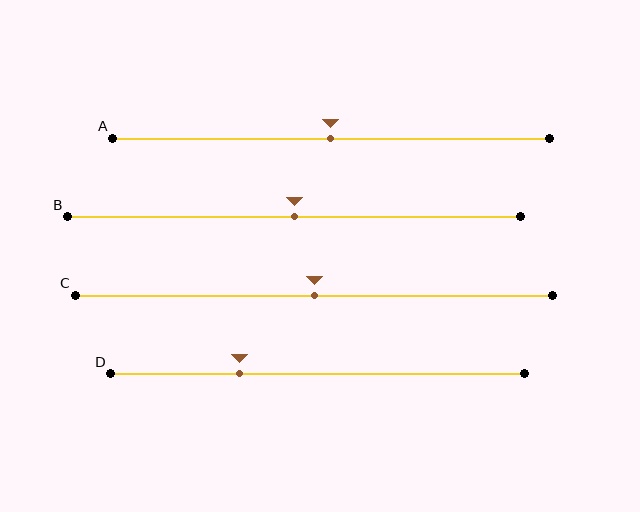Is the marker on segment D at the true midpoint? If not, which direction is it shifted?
No, the marker on segment D is shifted to the left by about 19% of the segment length.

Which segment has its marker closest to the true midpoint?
Segment A has its marker closest to the true midpoint.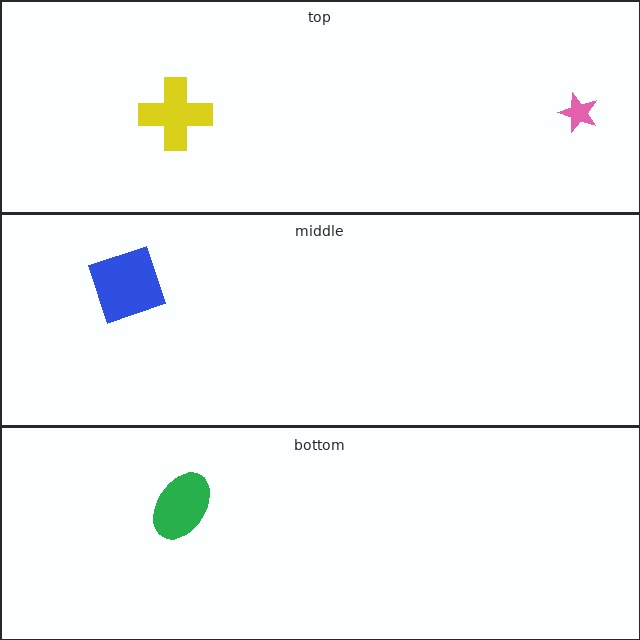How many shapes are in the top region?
2.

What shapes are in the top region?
The pink star, the yellow cross.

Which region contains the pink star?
The top region.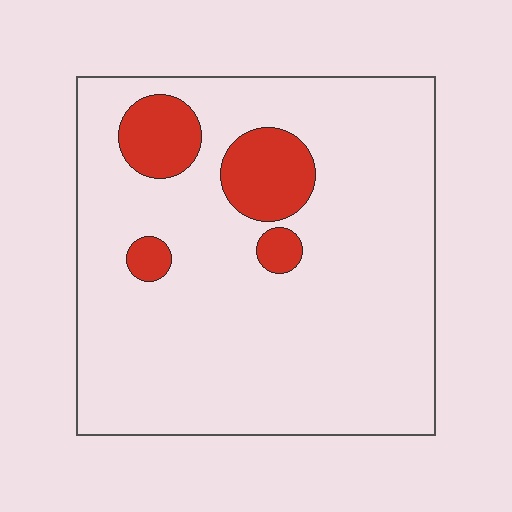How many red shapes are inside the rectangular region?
4.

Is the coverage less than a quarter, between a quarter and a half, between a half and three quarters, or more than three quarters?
Less than a quarter.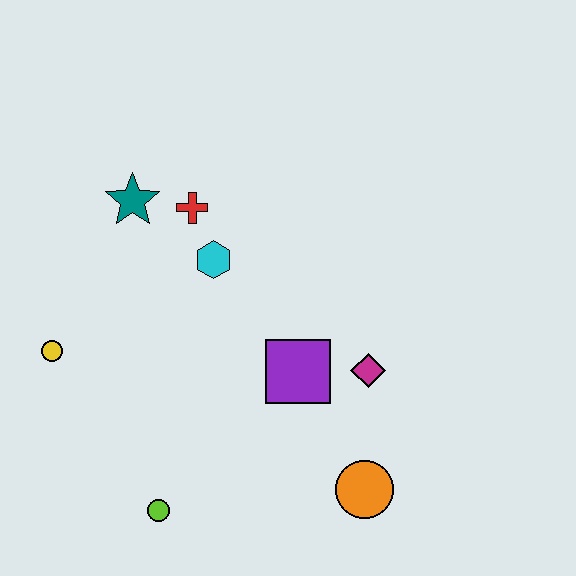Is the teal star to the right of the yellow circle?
Yes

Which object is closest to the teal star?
The red cross is closest to the teal star.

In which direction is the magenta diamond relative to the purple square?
The magenta diamond is to the right of the purple square.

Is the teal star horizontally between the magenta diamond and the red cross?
No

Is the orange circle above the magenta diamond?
No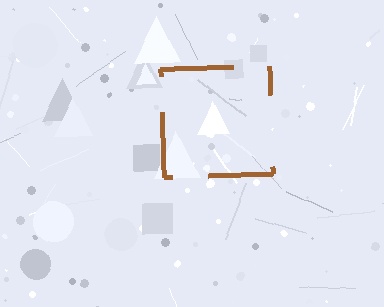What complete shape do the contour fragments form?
The contour fragments form a square.